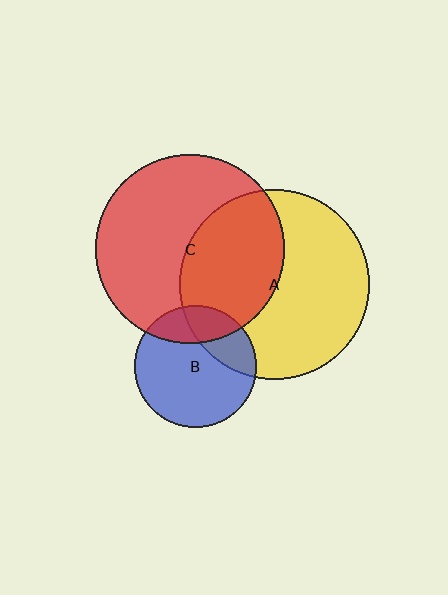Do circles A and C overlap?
Yes.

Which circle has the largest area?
Circle A (yellow).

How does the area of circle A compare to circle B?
Approximately 2.4 times.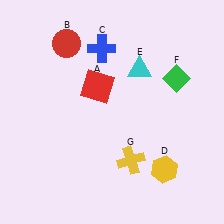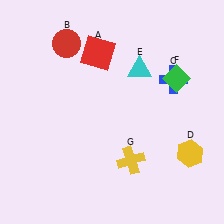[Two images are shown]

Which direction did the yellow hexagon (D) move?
The yellow hexagon (D) moved right.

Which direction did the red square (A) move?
The red square (A) moved up.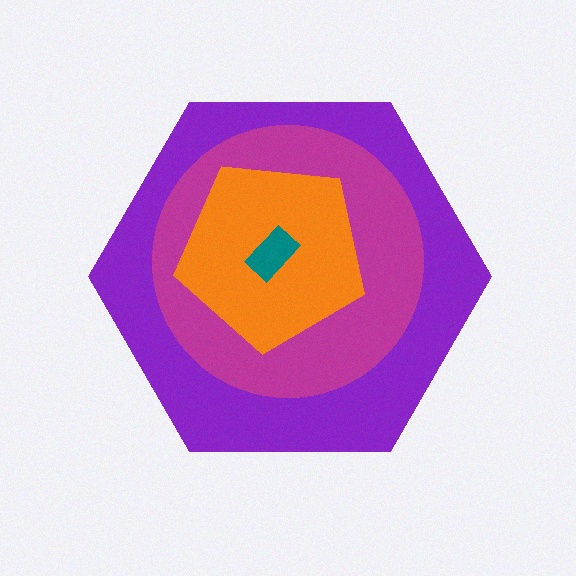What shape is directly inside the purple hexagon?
The magenta circle.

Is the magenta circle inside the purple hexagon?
Yes.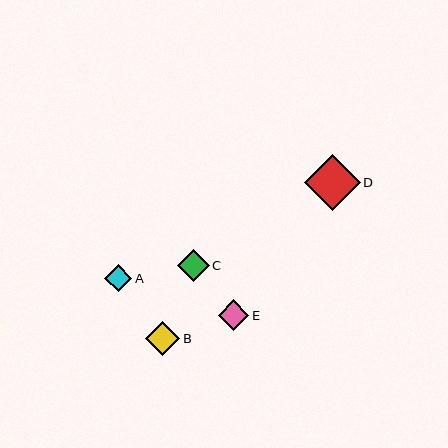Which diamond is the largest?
Diamond D is the largest with a size of approximately 56 pixels.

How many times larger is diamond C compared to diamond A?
Diamond C is approximately 1.2 times the size of diamond A.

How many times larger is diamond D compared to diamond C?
Diamond D is approximately 1.7 times the size of diamond C.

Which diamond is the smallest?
Diamond A is the smallest with a size of approximately 27 pixels.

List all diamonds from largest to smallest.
From largest to smallest: D, B, C, E, A.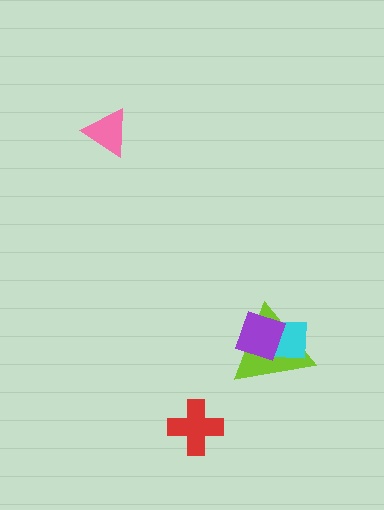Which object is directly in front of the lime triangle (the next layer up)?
The cyan square is directly in front of the lime triangle.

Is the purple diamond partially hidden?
No, no other shape covers it.